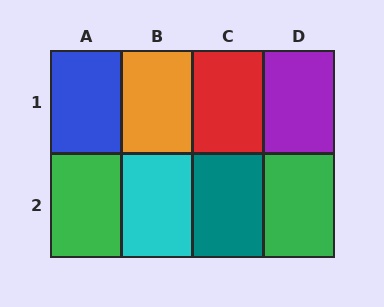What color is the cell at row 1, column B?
Orange.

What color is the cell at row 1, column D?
Purple.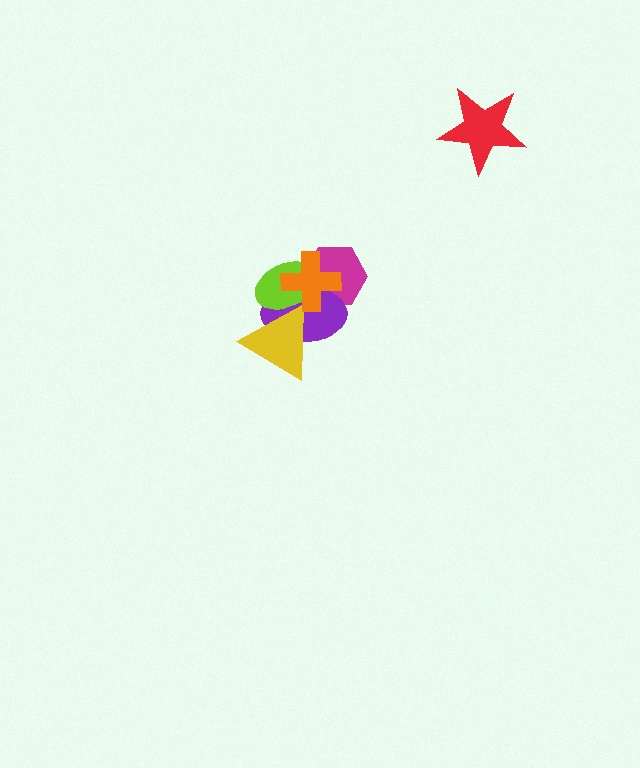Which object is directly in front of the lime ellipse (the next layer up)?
The yellow triangle is directly in front of the lime ellipse.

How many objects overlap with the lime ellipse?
4 objects overlap with the lime ellipse.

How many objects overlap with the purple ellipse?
4 objects overlap with the purple ellipse.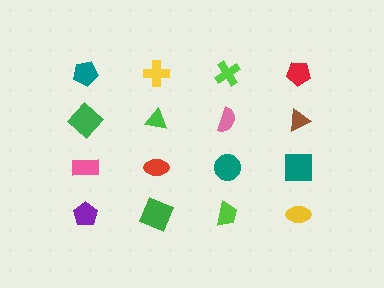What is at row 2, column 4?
A brown triangle.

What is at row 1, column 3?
A lime cross.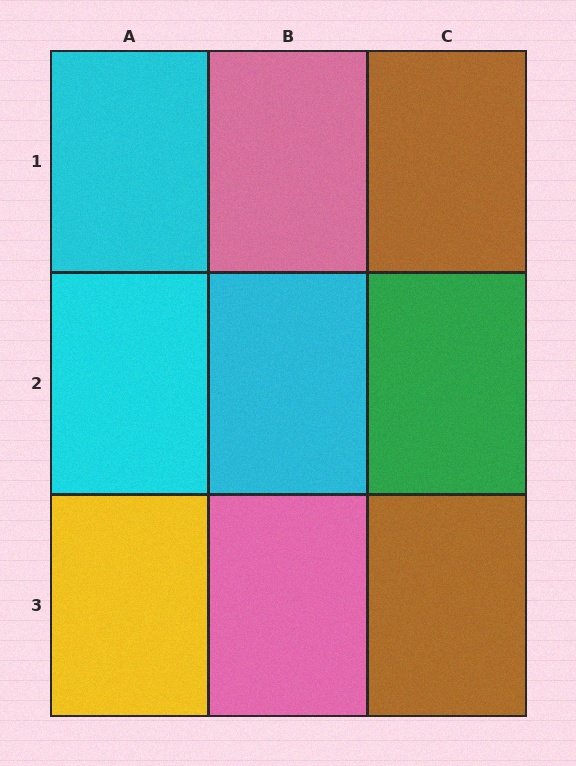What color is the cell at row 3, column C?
Brown.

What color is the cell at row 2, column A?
Cyan.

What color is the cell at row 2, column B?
Cyan.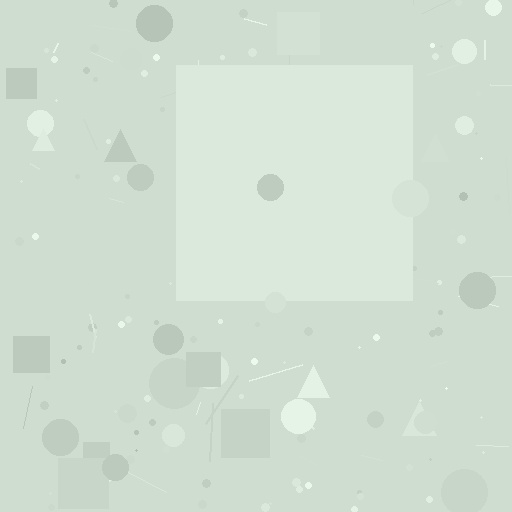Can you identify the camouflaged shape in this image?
The camouflaged shape is a square.